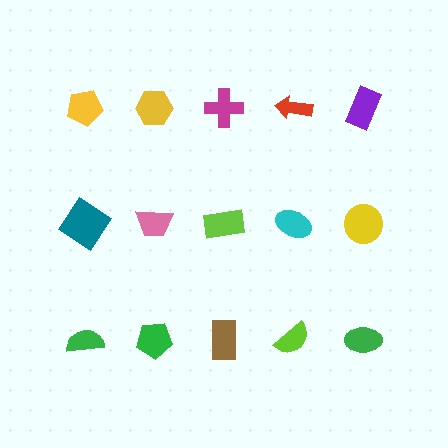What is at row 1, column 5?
A purple rectangle.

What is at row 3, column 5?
A green ellipse.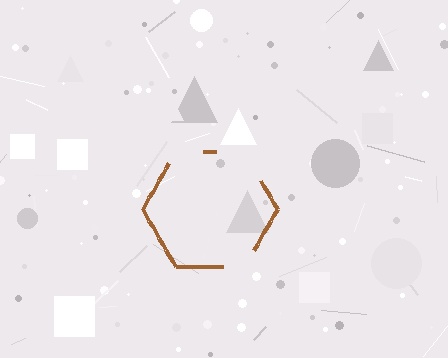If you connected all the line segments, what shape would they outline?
They would outline a hexagon.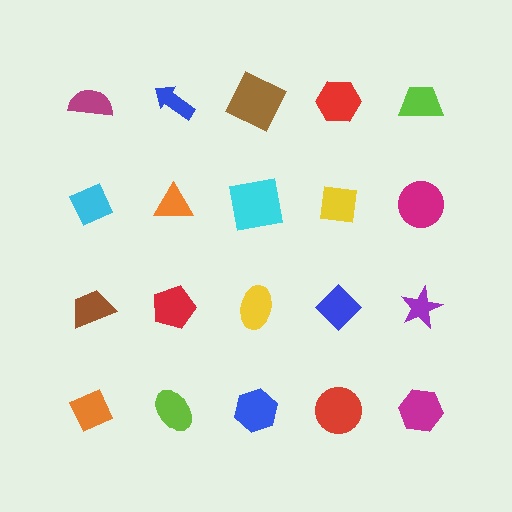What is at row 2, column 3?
A cyan square.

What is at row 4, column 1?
An orange diamond.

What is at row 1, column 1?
A magenta semicircle.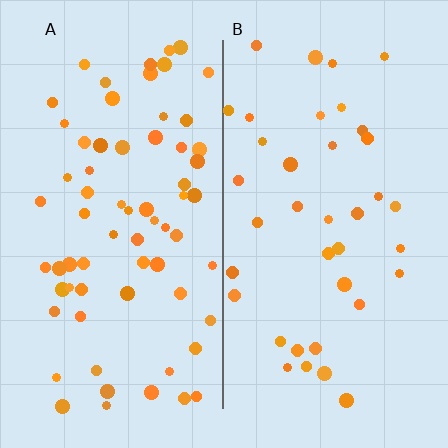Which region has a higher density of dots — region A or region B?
A (the left).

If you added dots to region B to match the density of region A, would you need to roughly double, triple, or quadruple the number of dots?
Approximately double.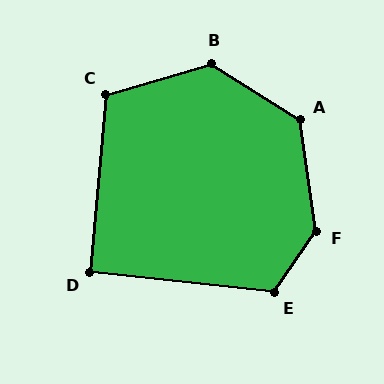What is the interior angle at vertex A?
Approximately 130 degrees (obtuse).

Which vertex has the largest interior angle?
F, at approximately 138 degrees.